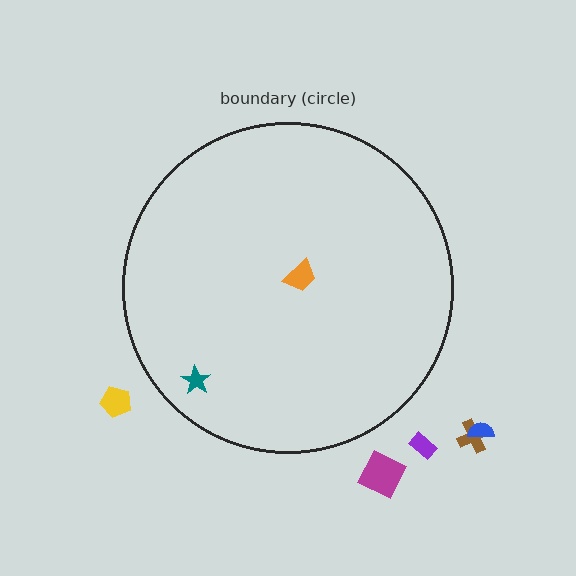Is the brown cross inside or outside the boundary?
Outside.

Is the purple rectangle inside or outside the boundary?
Outside.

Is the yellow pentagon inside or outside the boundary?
Outside.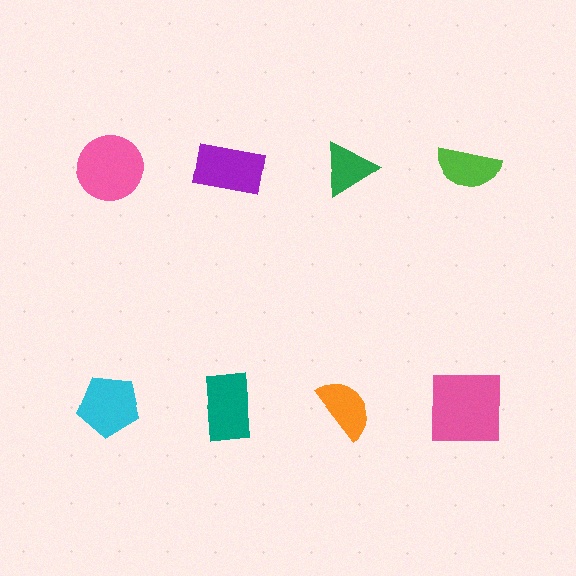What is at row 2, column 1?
A cyan pentagon.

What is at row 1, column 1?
A pink circle.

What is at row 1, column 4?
A lime semicircle.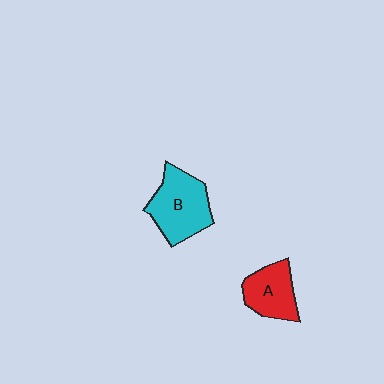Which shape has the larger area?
Shape B (cyan).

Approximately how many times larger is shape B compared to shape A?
Approximately 1.4 times.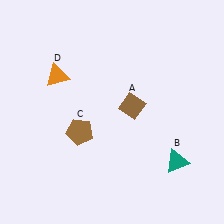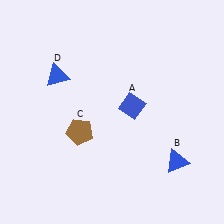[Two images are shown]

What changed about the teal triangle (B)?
In Image 1, B is teal. In Image 2, it changed to blue.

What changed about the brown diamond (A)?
In Image 1, A is brown. In Image 2, it changed to blue.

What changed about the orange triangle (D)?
In Image 1, D is orange. In Image 2, it changed to blue.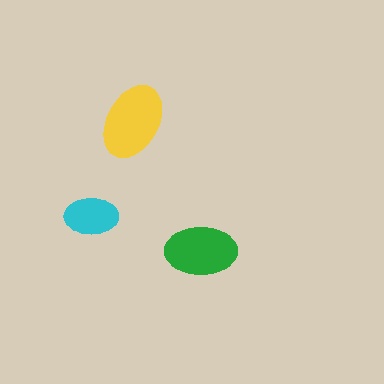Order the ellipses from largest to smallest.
the yellow one, the green one, the cyan one.